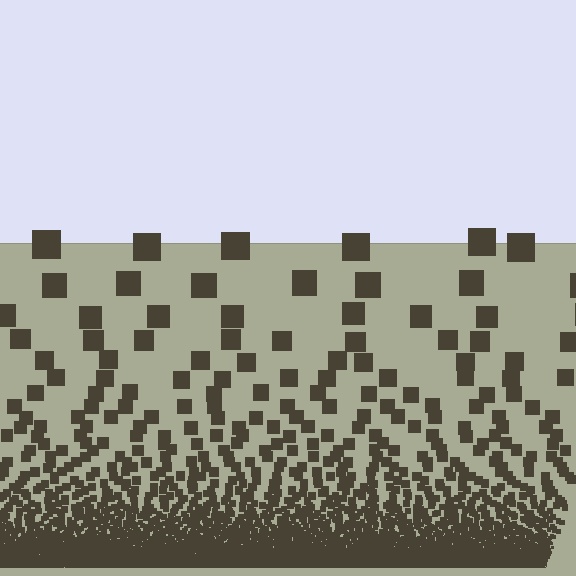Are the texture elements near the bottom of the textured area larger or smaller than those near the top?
Smaller. The gradient is inverted — elements near the bottom are smaller and denser.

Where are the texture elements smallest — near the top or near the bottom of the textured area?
Near the bottom.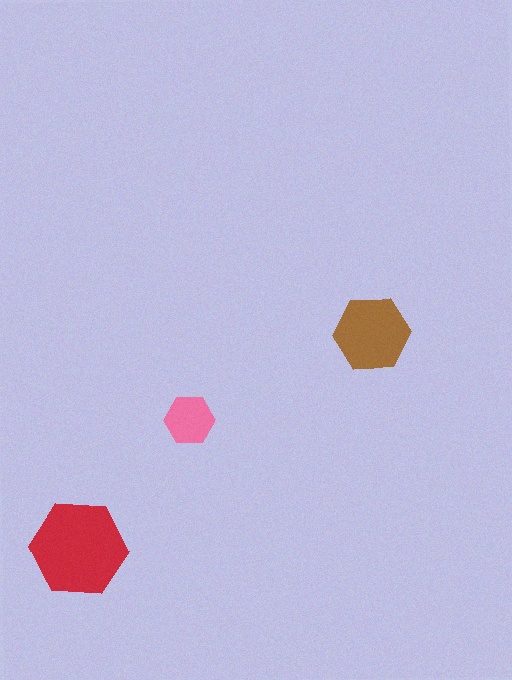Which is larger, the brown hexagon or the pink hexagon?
The brown one.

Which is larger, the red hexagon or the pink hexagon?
The red one.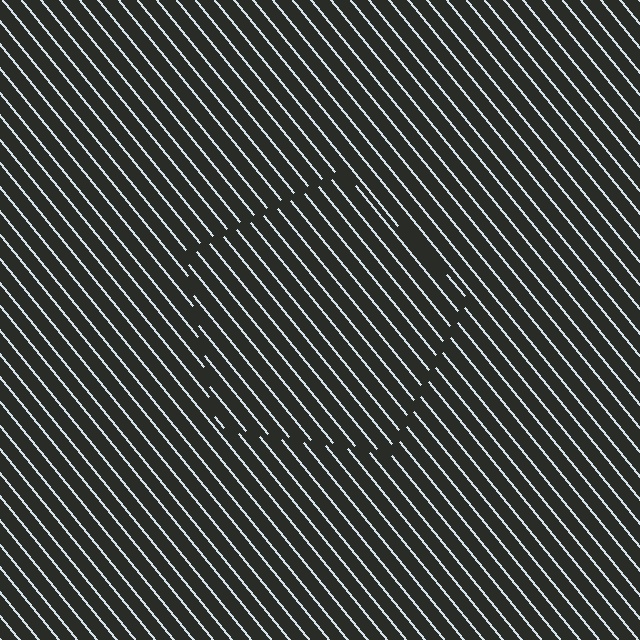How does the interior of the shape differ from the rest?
The interior of the shape contains the same grating, shifted by half a period — the contour is defined by the phase discontinuity where line-ends from the inner and outer gratings abut.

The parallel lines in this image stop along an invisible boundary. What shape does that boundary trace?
An illusory pentagon. The interior of the shape contains the same grating, shifted by half a period — the contour is defined by the phase discontinuity where line-ends from the inner and outer gratings abut.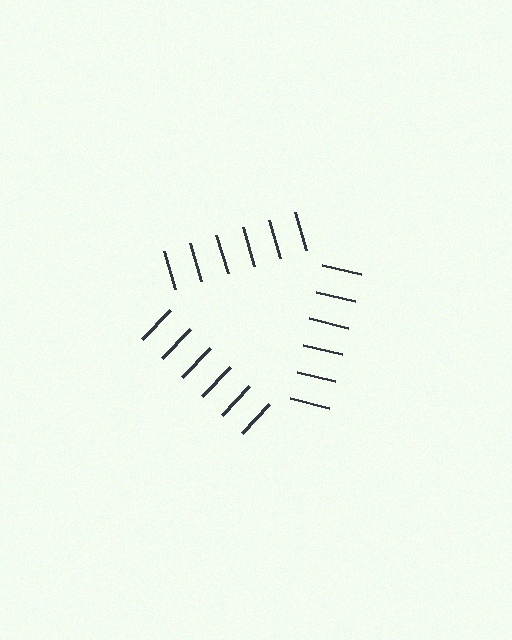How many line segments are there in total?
18 — 6 along each of the 3 edges.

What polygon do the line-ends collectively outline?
An illusory triangle — the line segments terminate on its edges but no continuous stroke is drawn.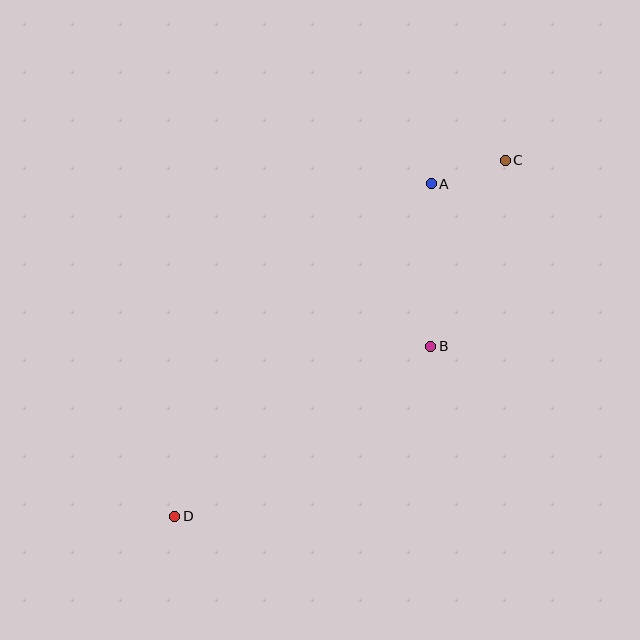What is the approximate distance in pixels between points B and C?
The distance between B and C is approximately 200 pixels.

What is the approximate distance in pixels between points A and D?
The distance between A and D is approximately 420 pixels.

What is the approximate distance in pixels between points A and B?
The distance between A and B is approximately 162 pixels.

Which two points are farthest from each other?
Points C and D are farthest from each other.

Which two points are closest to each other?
Points A and C are closest to each other.